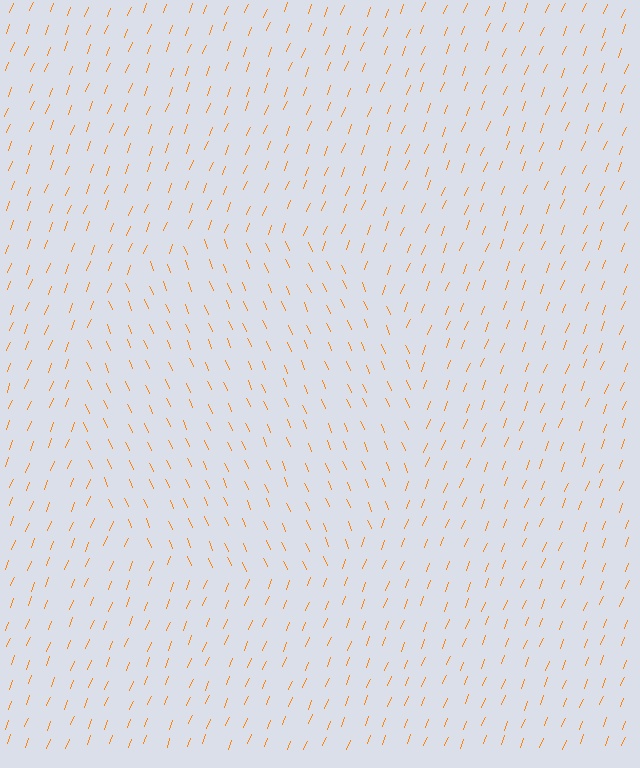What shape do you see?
I see a circle.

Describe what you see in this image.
The image is filled with small orange line segments. A circle region in the image has lines oriented differently from the surrounding lines, creating a visible texture boundary.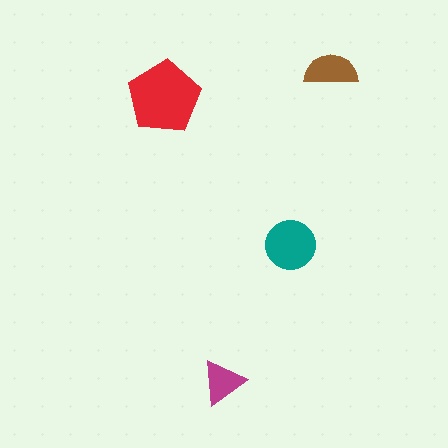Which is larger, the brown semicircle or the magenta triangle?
The brown semicircle.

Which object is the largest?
The red pentagon.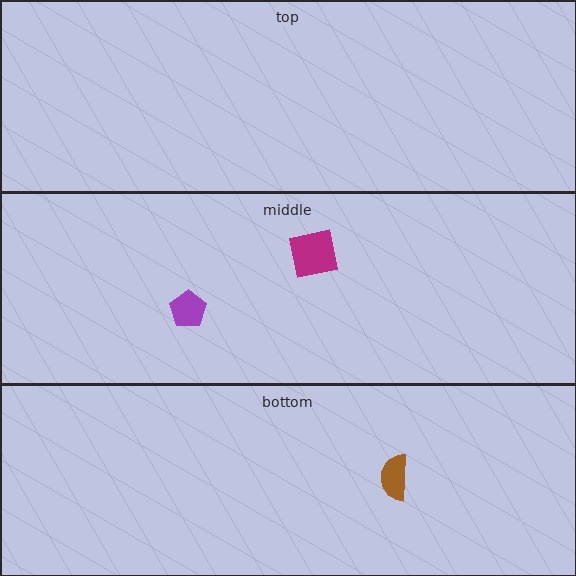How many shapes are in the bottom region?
1.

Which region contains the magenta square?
The middle region.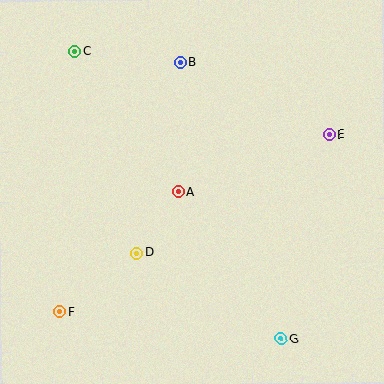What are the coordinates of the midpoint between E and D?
The midpoint between E and D is at (233, 194).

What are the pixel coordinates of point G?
Point G is at (281, 339).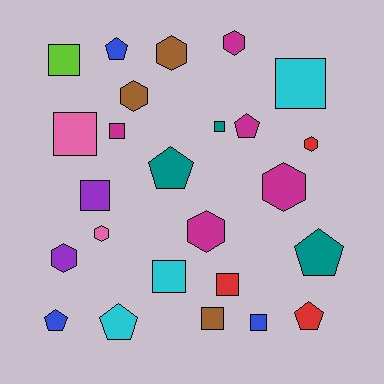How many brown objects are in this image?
There are 3 brown objects.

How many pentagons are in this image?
There are 7 pentagons.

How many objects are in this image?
There are 25 objects.